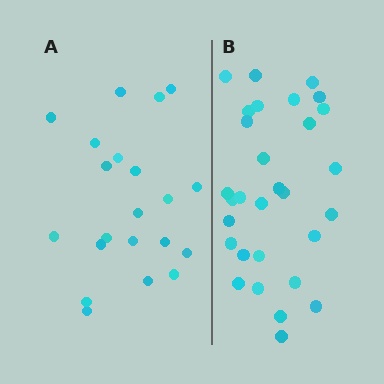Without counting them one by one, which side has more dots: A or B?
Region B (the right region) has more dots.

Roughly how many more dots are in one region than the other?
Region B has roughly 8 or so more dots than region A.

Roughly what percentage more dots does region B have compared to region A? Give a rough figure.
About 45% more.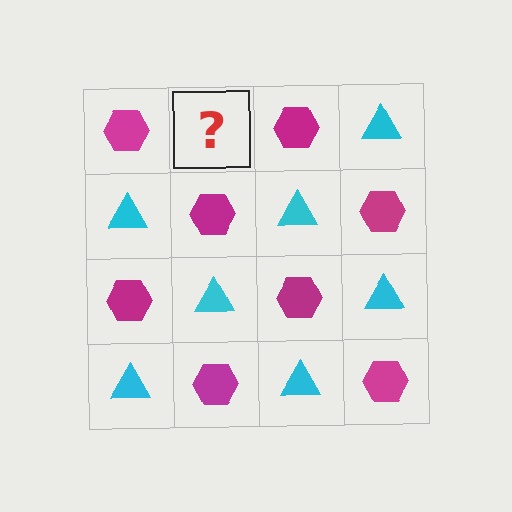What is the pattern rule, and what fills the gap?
The rule is that it alternates magenta hexagon and cyan triangle in a checkerboard pattern. The gap should be filled with a cyan triangle.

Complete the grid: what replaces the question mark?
The question mark should be replaced with a cyan triangle.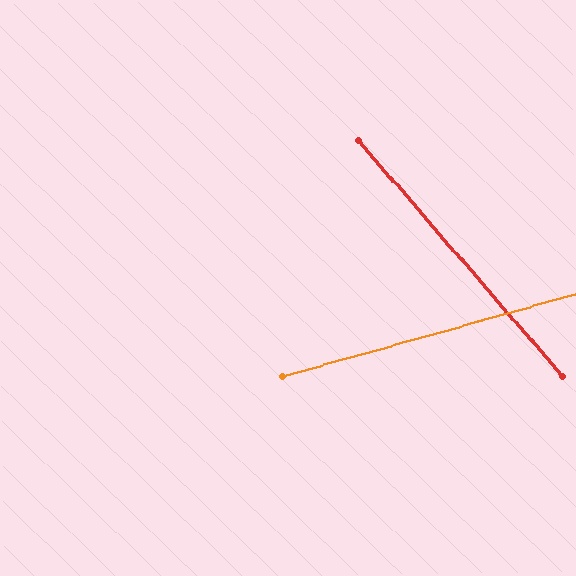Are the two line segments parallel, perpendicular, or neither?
Neither parallel nor perpendicular — they differ by about 65°.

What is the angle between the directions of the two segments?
Approximately 65 degrees.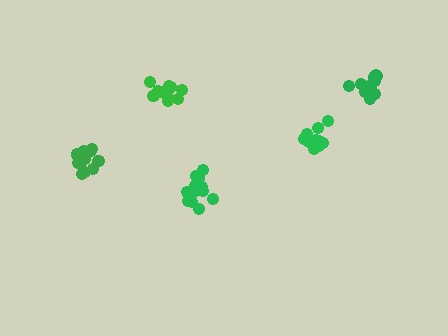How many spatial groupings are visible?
There are 5 spatial groupings.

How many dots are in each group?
Group 1: 15 dots, Group 2: 11 dots, Group 3: 12 dots, Group 4: 13 dots, Group 5: 11 dots (62 total).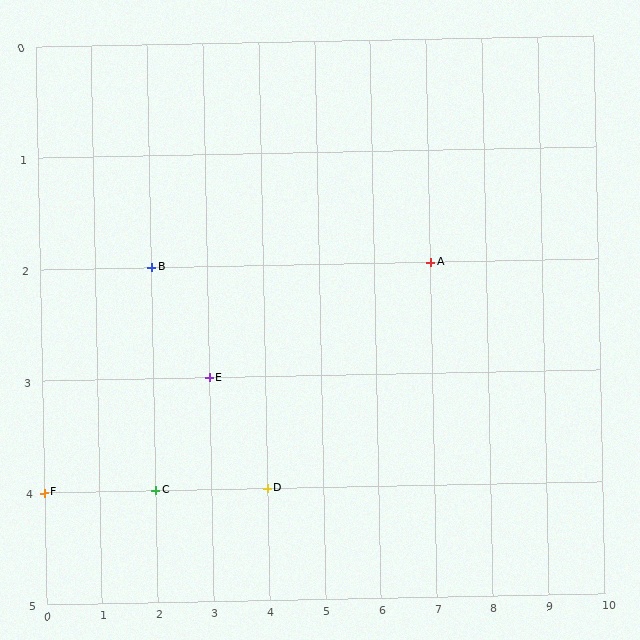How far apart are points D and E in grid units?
Points D and E are 1 column and 1 row apart (about 1.4 grid units diagonally).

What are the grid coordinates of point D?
Point D is at grid coordinates (4, 4).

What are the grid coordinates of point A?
Point A is at grid coordinates (7, 2).